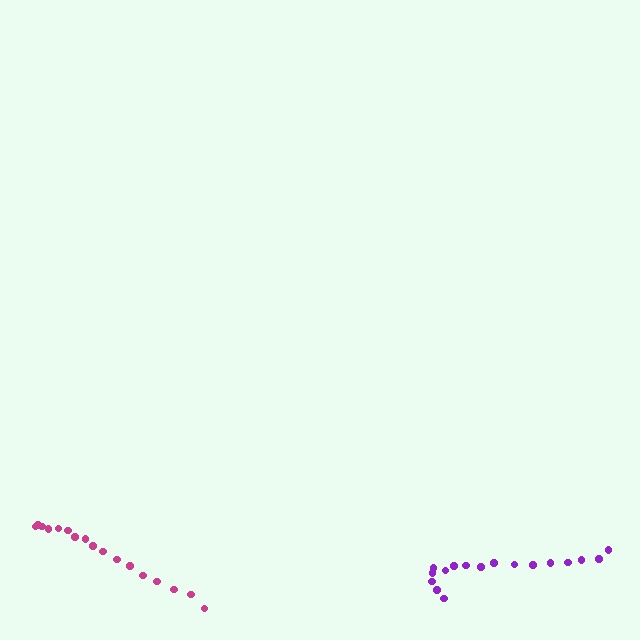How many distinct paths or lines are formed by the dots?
There are 2 distinct paths.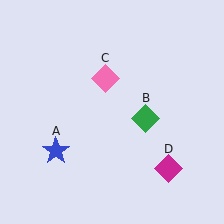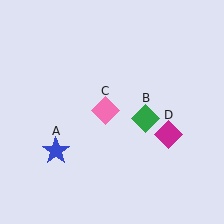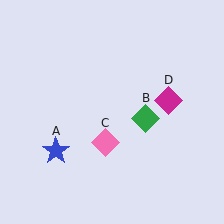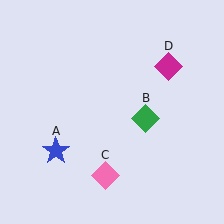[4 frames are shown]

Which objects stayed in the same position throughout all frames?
Blue star (object A) and green diamond (object B) remained stationary.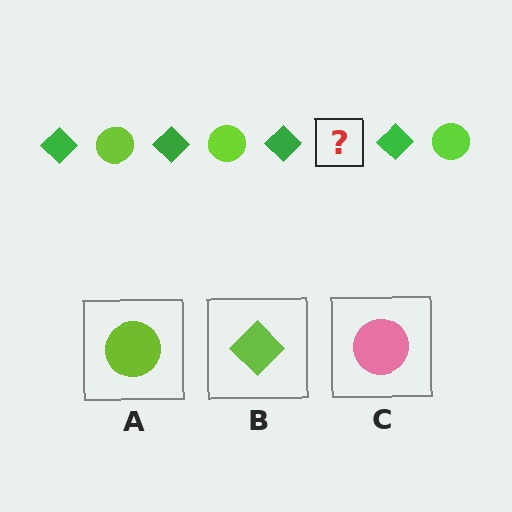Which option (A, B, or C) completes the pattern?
A.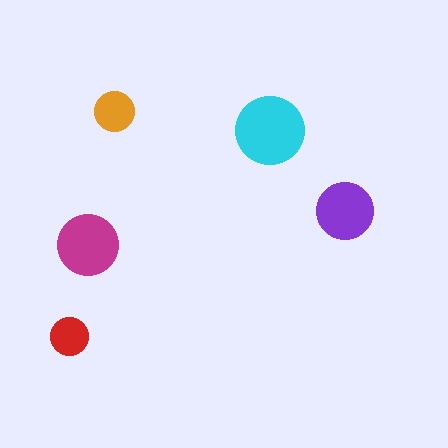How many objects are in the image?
There are 5 objects in the image.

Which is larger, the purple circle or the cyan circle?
The cyan one.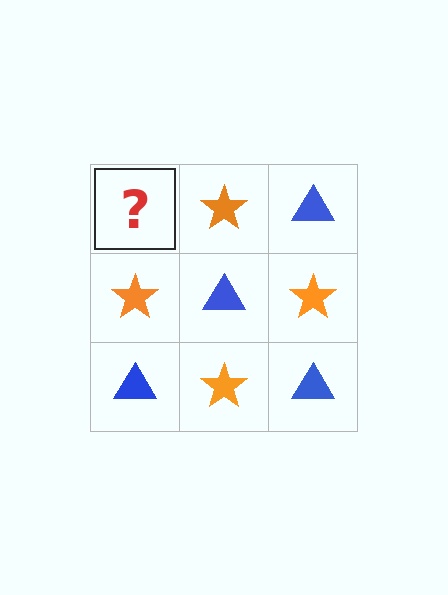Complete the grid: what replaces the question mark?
The question mark should be replaced with a blue triangle.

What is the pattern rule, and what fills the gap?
The rule is that it alternates blue triangle and orange star in a checkerboard pattern. The gap should be filled with a blue triangle.